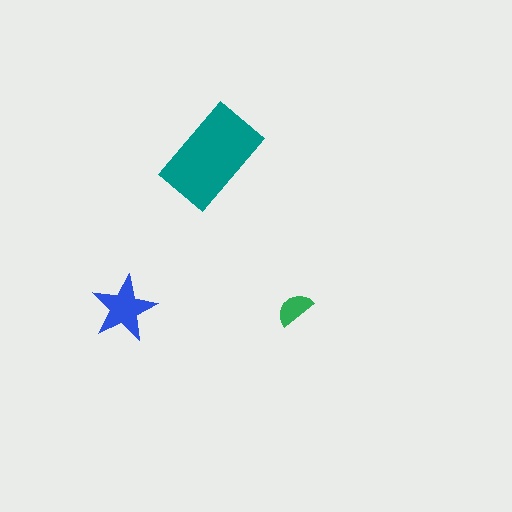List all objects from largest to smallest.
The teal rectangle, the blue star, the green semicircle.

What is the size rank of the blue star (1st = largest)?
2nd.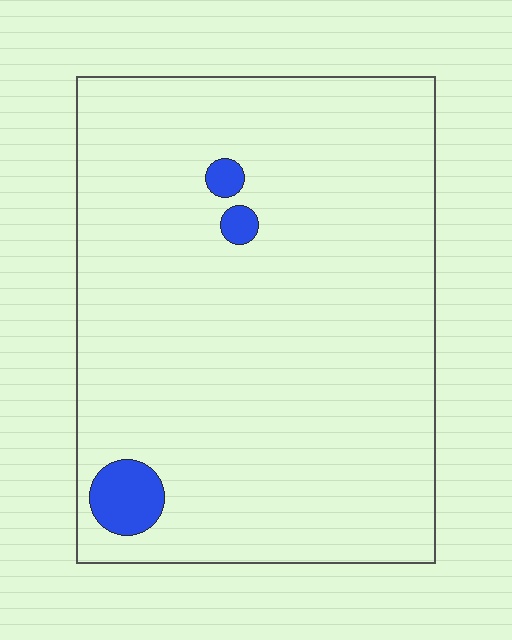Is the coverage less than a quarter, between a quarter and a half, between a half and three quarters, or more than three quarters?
Less than a quarter.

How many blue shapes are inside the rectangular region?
3.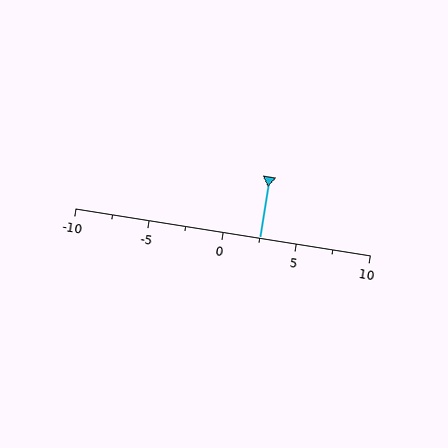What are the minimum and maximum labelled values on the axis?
The axis runs from -10 to 10.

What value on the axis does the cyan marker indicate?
The marker indicates approximately 2.5.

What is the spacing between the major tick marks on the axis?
The major ticks are spaced 5 apart.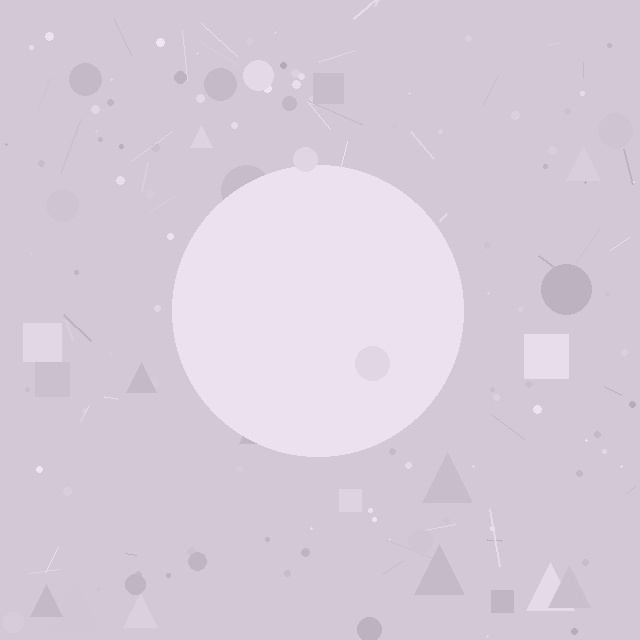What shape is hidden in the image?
A circle is hidden in the image.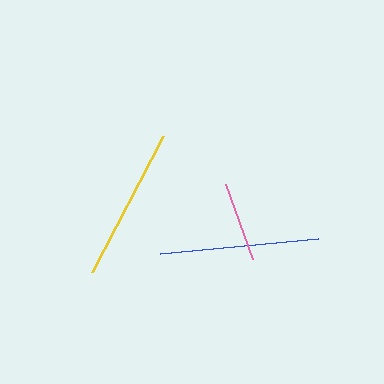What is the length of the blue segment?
The blue segment is approximately 158 pixels long.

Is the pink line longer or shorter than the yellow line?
The yellow line is longer than the pink line.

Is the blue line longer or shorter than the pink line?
The blue line is longer than the pink line.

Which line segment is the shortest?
The pink line is the shortest at approximately 80 pixels.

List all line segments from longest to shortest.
From longest to shortest: blue, yellow, pink.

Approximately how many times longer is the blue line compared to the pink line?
The blue line is approximately 2.0 times the length of the pink line.